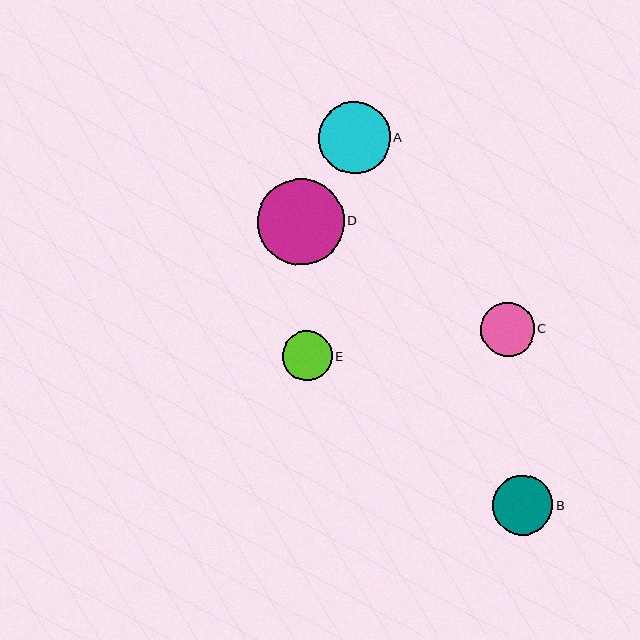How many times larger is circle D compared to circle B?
Circle D is approximately 1.4 times the size of circle B.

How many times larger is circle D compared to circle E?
Circle D is approximately 1.7 times the size of circle E.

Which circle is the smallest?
Circle E is the smallest with a size of approximately 50 pixels.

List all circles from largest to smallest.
From largest to smallest: D, A, B, C, E.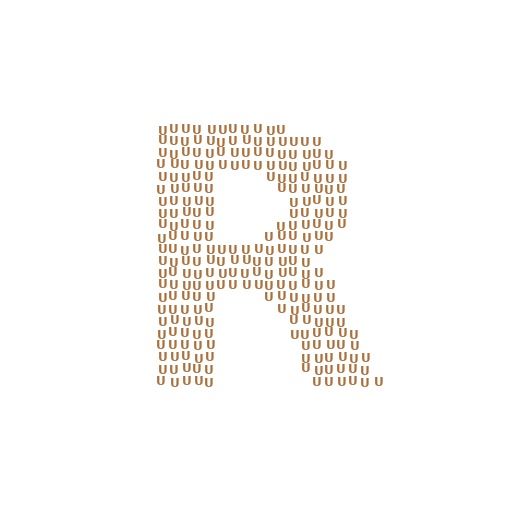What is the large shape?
The large shape is the letter R.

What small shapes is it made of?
It is made of small letter U's.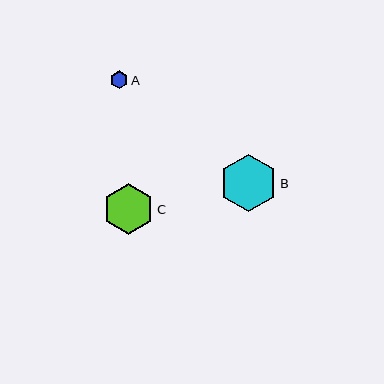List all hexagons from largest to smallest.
From largest to smallest: B, C, A.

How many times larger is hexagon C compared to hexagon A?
Hexagon C is approximately 2.8 times the size of hexagon A.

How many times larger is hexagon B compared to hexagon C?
Hexagon B is approximately 1.1 times the size of hexagon C.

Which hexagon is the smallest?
Hexagon A is the smallest with a size of approximately 18 pixels.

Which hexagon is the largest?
Hexagon B is the largest with a size of approximately 57 pixels.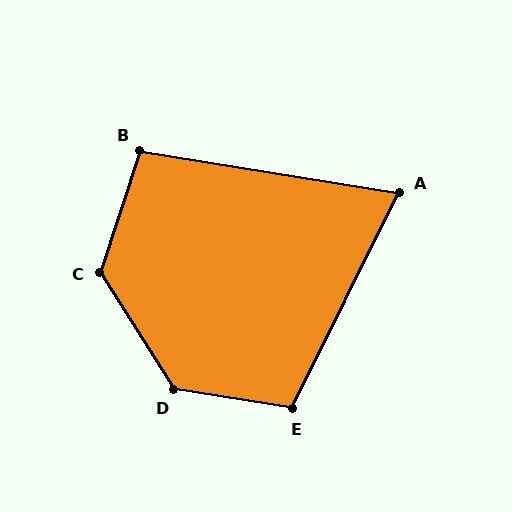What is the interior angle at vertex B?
Approximately 99 degrees (obtuse).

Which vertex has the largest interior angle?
D, at approximately 131 degrees.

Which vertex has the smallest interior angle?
A, at approximately 73 degrees.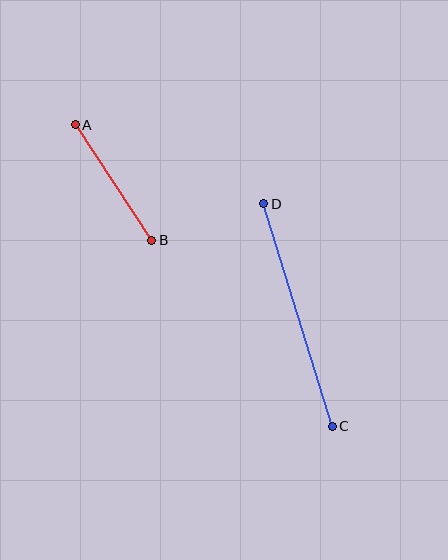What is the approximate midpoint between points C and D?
The midpoint is at approximately (298, 315) pixels.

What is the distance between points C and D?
The distance is approximately 233 pixels.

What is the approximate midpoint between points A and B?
The midpoint is at approximately (114, 183) pixels.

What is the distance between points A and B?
The distance is approximately 138 pixels.